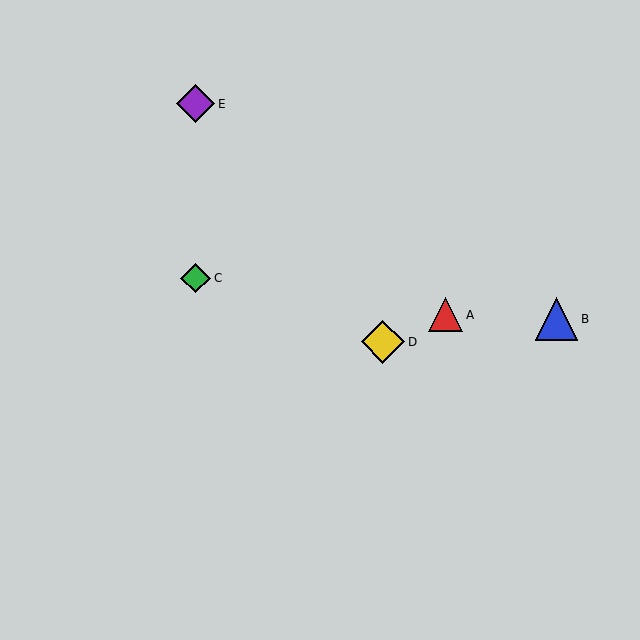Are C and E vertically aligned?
Yes, both are at x≈196.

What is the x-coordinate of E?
Object E is at x≈196.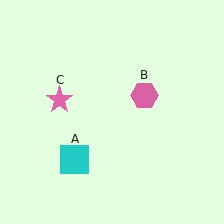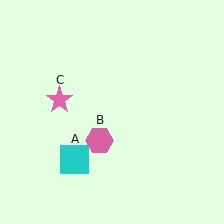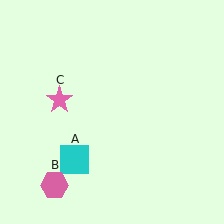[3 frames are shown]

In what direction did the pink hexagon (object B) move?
The pink hexagon (object B) moved down and to the left.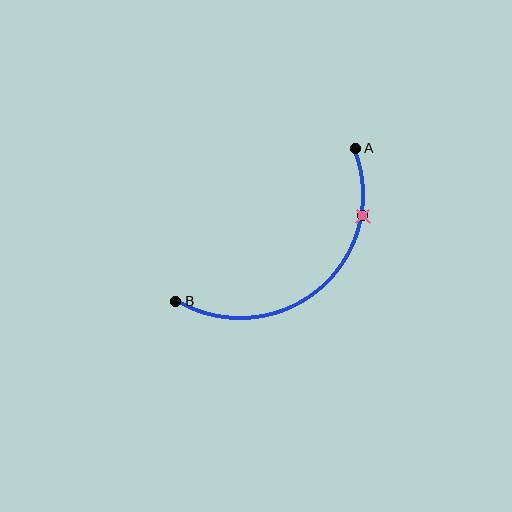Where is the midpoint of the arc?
The arc midpoint is the point on the curve farthest from the straight line joining A and B. It sits below and to the right of that line.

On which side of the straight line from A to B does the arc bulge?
The arc bulges below and to the right of the straight line connecting A and B.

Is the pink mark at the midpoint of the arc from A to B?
No. The pink mark lies on the arc but is closer to endpoint A. The arc midpoint would be at the point on the curve equidistant along the arc from both A and B.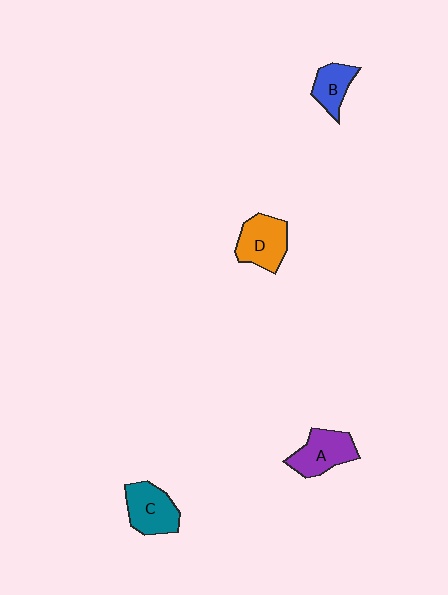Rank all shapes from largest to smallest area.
From largest to smallest: D (orange), A (purple), C (teal), B (blue).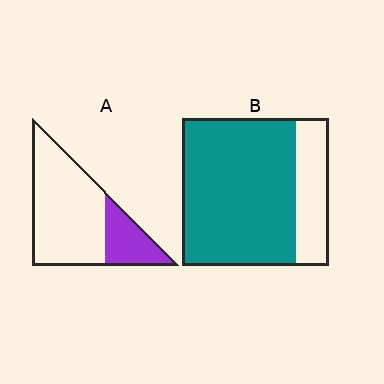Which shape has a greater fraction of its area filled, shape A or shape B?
Shape B.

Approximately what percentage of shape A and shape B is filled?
A is approximately 25% and B is approximately 80%.